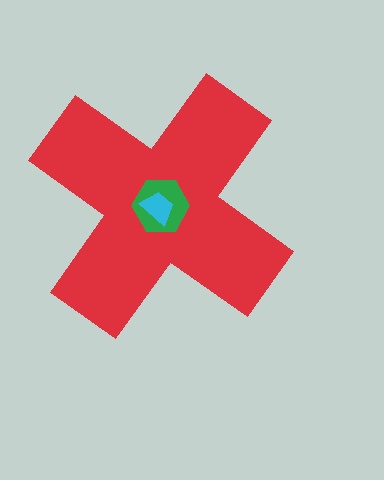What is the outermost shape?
The red cross.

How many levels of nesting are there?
3.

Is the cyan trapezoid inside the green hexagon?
Yes.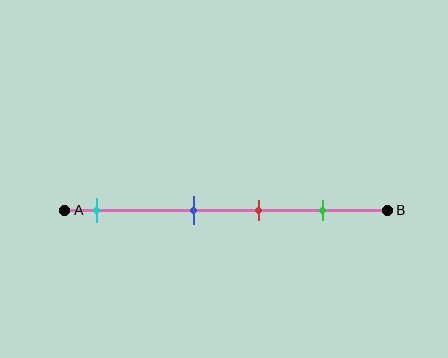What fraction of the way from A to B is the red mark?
The red mark is approximately 60% (0.6) of the way from A to B.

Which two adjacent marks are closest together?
The blue and red marks are the closest adjacent pair.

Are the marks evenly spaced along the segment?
No, the marks are not evenly spaced.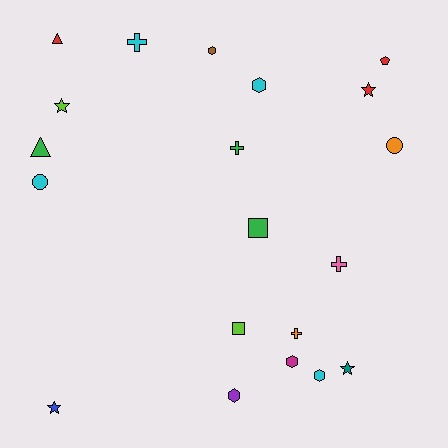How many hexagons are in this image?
There are 5 hexagons.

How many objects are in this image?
There are 20 objects.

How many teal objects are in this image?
There is 1 teal object.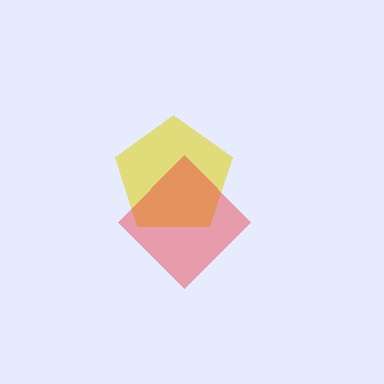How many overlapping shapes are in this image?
There are 2 overlapping shapes in the image.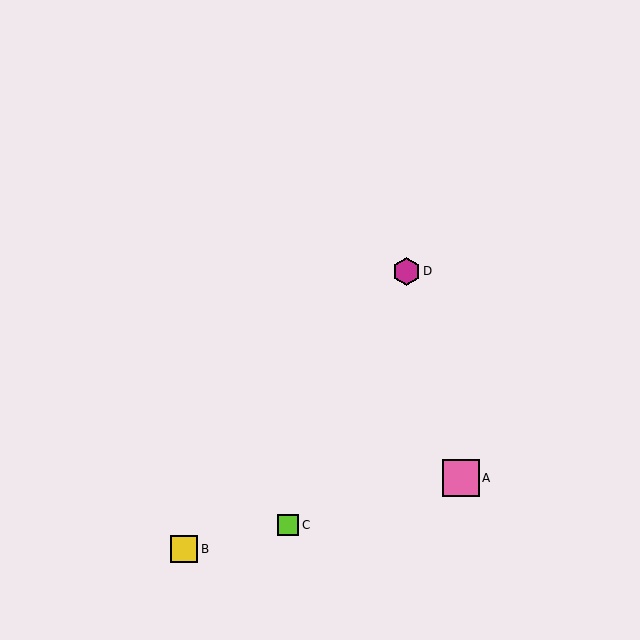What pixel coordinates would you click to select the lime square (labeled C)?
Click at (288, 525) to select the lime square C.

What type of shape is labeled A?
Shape A is a pink square.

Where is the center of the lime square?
The center of the lime square is at (288, 525).